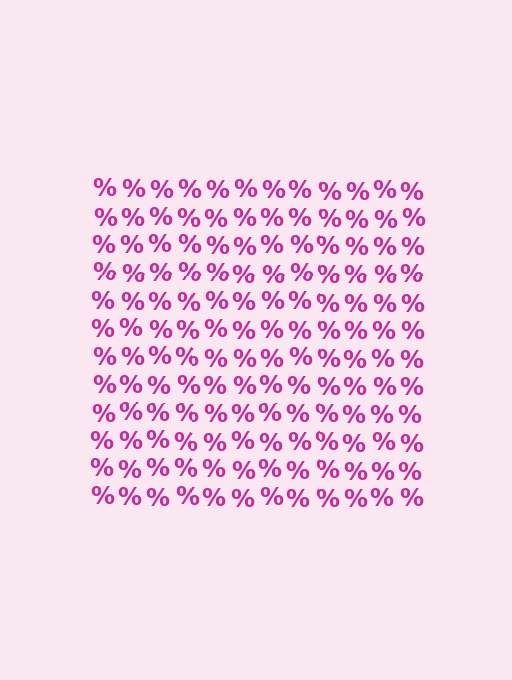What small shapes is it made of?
It is made of small percent signs.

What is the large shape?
The large shape is a square.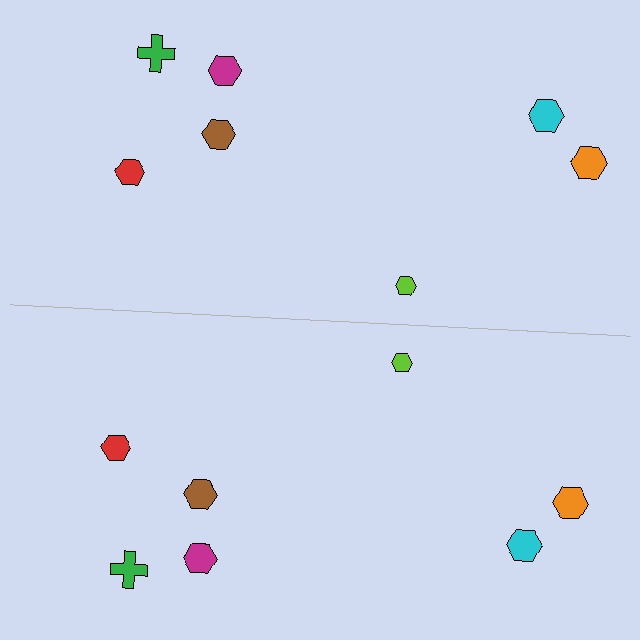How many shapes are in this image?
There are 14 shapes in this image.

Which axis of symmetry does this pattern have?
The pattern has a horizontal axis of symmetry running through the center of the image.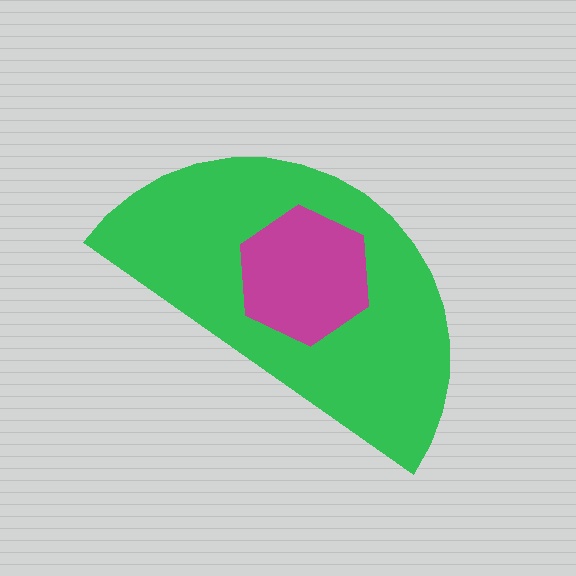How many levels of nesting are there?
2.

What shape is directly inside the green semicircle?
The magenta hexagon.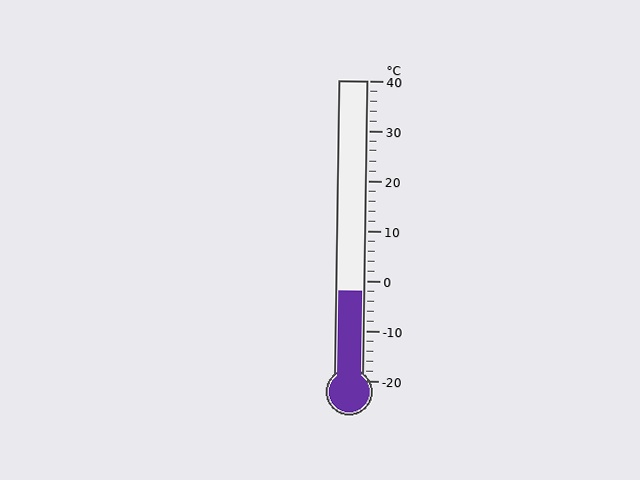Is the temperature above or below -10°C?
The temperature is above -10°C.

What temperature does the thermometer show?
The thermometer shows approximately -2°C.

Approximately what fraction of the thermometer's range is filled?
The thermometer is filled to approximately 30% of its range.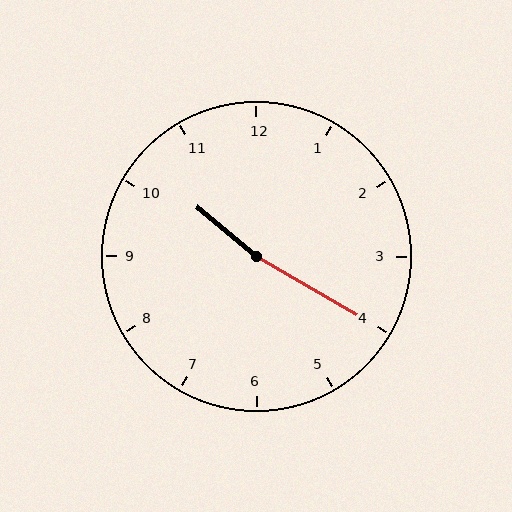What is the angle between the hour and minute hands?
Approximately 170 degrees.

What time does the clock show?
10:20.